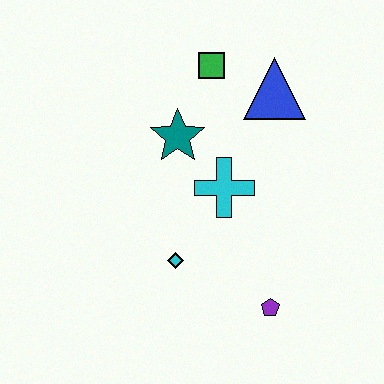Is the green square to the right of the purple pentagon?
No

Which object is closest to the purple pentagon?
The cyan diamond is closest to the purple pentagon.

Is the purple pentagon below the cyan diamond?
Yes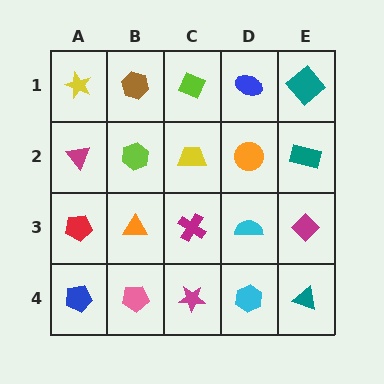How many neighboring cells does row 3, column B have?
4.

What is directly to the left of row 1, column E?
A blue ellipse.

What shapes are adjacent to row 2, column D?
A blue ellipse (row 1, column D), a cyan semicircle (row 3, column D), a yellow trapezoid (row 2, column C), a teal rectangle (row 2, column E).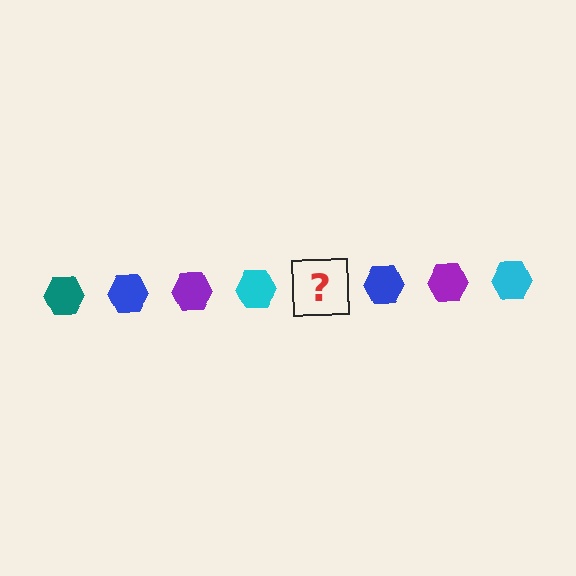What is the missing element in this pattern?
The missing element is a teal hexagon.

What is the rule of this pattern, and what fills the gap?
The rule is that the pattern cycles through teal, blue, purple, cyan hexagons. The gap should be filled with a teal hexagon.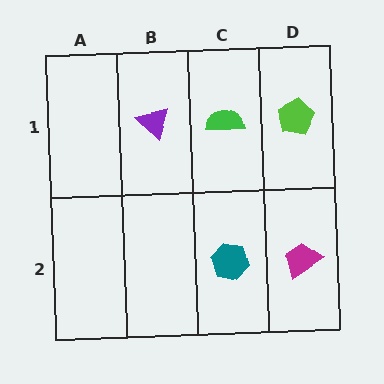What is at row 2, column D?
A magenta trapezoid.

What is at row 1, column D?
A lime pentagon.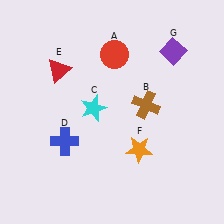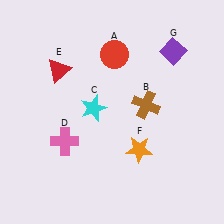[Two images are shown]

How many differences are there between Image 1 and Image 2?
There is 1 difference between the two images.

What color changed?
The cross (D) changed from blue in Image 1 to pink in Image 2.